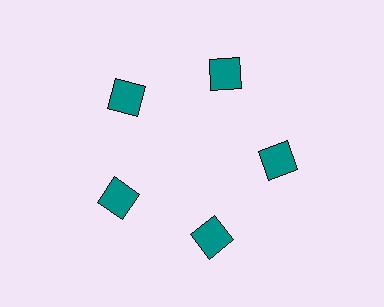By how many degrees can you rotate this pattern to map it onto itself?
The pattern maps onto itself every 72 degrees of rotation.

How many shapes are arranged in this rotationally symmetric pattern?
There are 5 shapes, arranged in 5 groups of 1.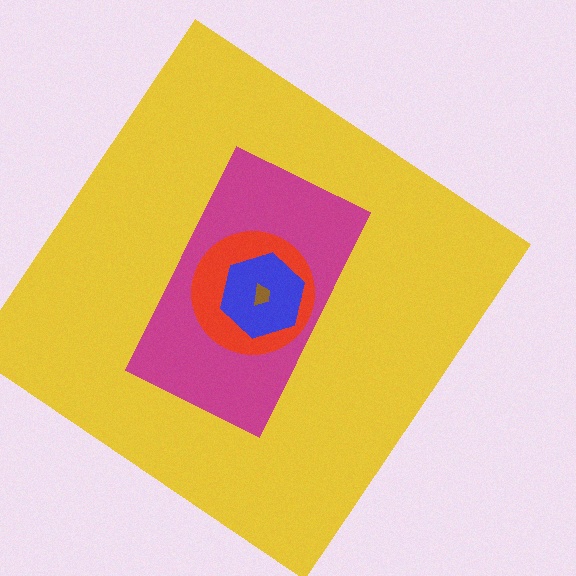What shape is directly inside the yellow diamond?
The magenta rectangle.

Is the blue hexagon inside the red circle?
Yes.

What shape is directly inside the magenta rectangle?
The red circle.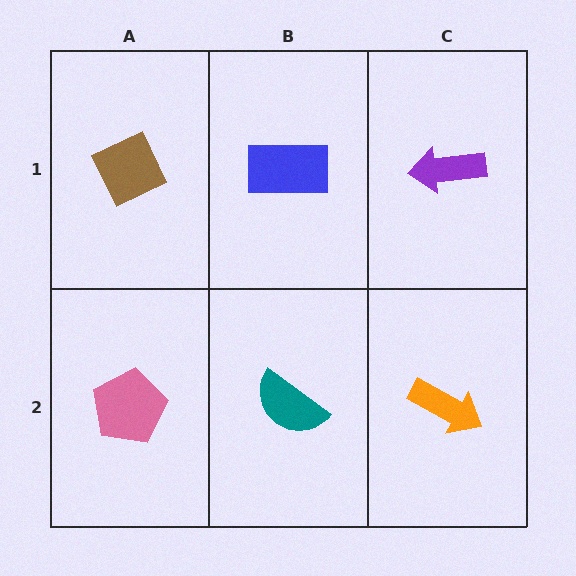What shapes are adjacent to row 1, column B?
A teal semicircle (row 2, column B), a brown diamond (row 1, column A), a purple arrow (row 1, column C).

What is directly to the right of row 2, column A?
A teal semicircle.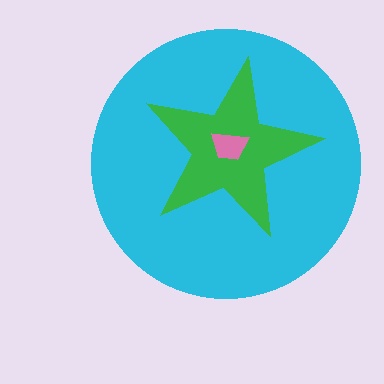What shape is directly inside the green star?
The pink trapezoid.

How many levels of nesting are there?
3.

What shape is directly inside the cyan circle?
The green star.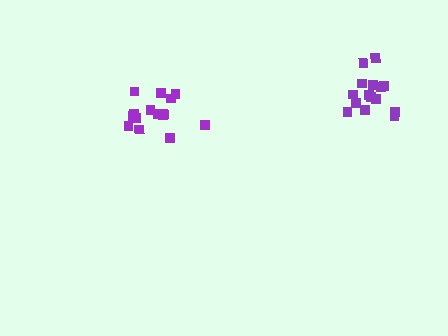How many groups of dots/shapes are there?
There are 2 groups.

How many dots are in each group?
Group 1: 16 dots, Group 2: 15 dots (31 total).